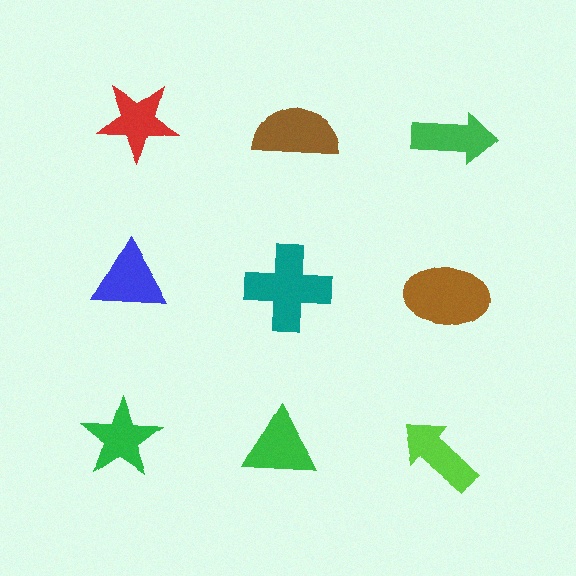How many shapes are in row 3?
3 shapes.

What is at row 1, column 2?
A brown semicircle.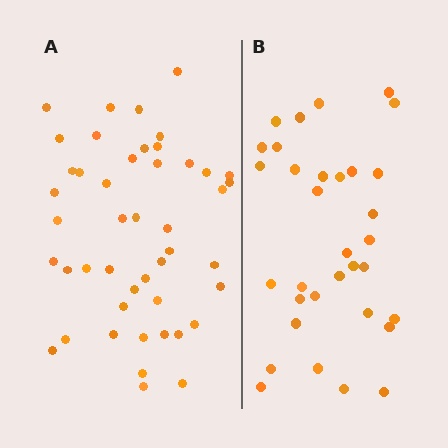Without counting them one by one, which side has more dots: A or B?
Region A (the left region) has more dots.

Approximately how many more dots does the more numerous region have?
Region A has approximately 15 more dots than region B.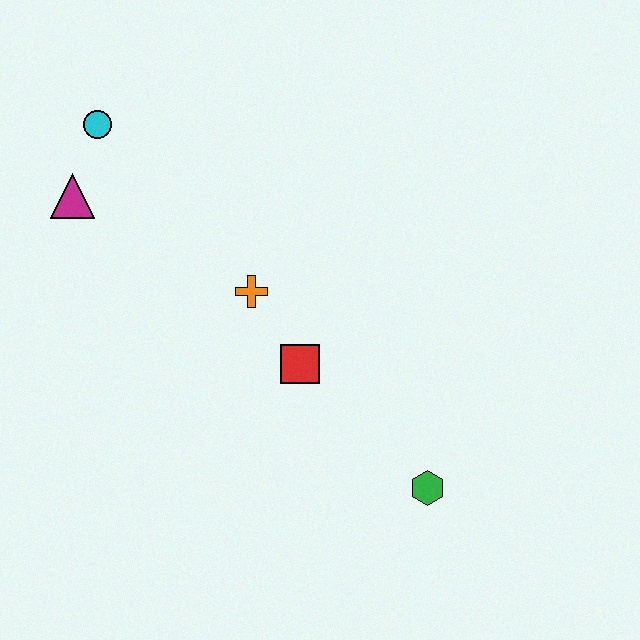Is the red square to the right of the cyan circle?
Yes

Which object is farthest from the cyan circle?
The green hexagon is farthest from the cyan circle.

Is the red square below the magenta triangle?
Yes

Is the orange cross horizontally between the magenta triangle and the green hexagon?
Yes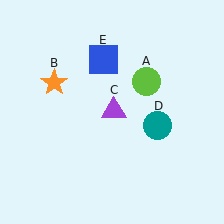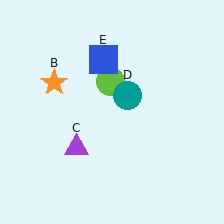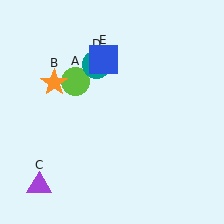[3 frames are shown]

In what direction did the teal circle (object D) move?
The teal circle (object D) moved up and to the left.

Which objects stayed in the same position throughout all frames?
Orange star (object B) and blue square (object E) remained stationary.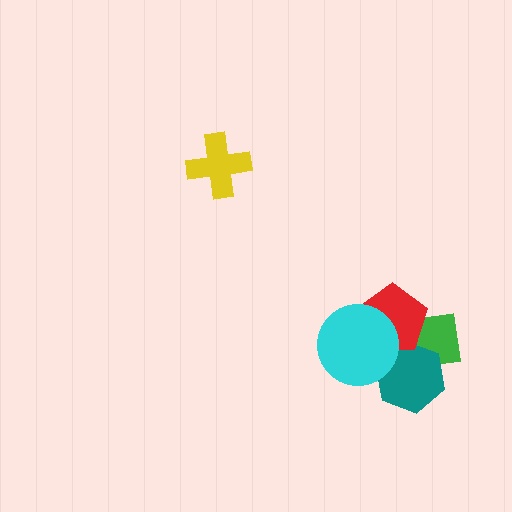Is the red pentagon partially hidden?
Yes, it is partially covered by another shape.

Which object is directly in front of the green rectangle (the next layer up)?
The teal hexagon is directly in front of the green rectangle.